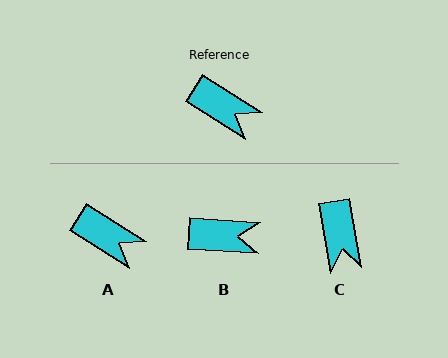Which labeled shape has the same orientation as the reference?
A.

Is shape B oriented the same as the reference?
No, it is off by about 29 degrees.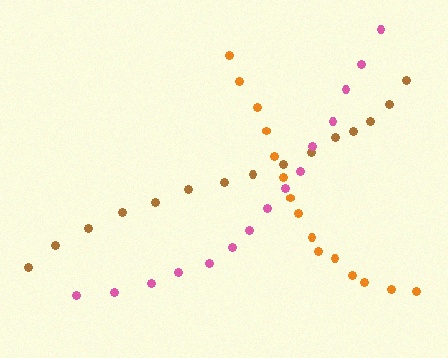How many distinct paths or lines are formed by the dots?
There are 3 distinct paths.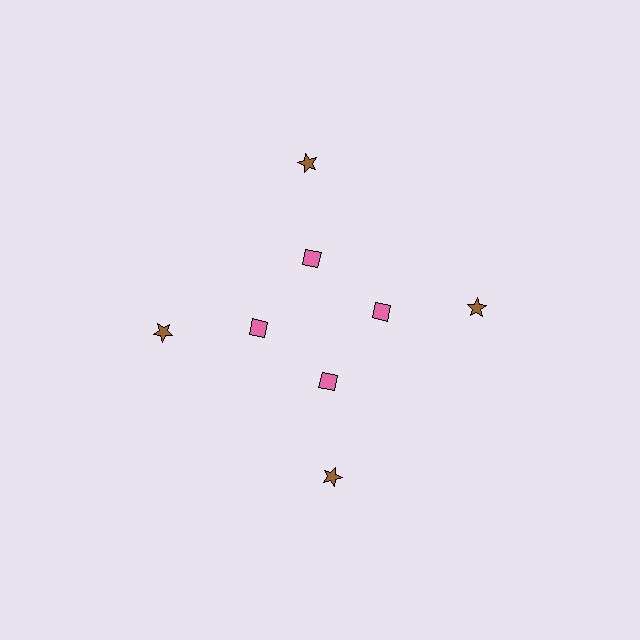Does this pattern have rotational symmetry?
Yes, this pattern has 4-fold rotational symmetry. It looks the same after rotating 90 degrees around the center.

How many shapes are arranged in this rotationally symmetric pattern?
There are 8 shapes, arranged in 4 groups of 2.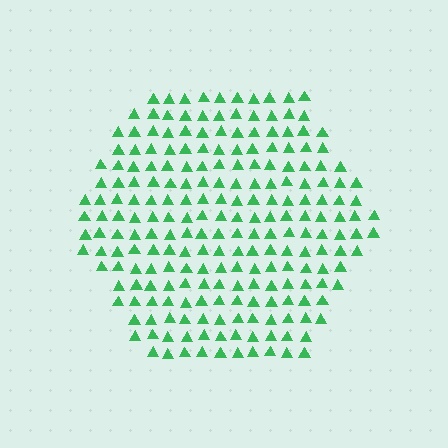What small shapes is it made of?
It is made of small triangles.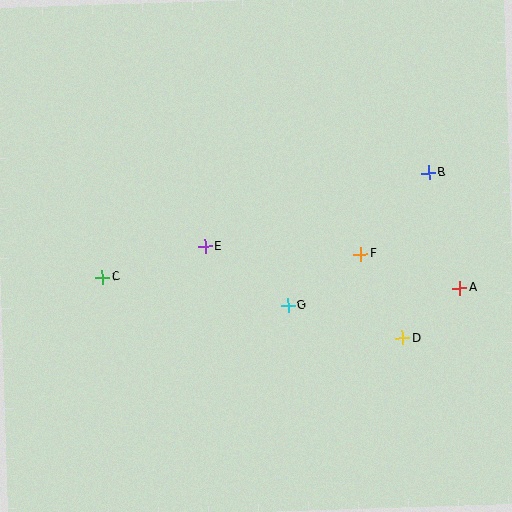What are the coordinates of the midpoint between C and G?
The midpoint between C and G is at (195, 291).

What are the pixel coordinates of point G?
Point G is at (288, 305).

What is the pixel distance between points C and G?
The distance between C and G is 187 pixels.